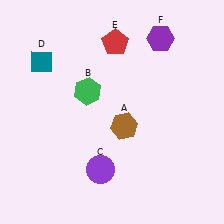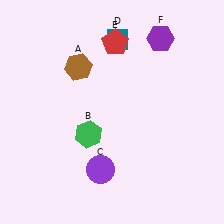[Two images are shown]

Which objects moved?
The objects that moved are: the brown hexagon (A), the green hexagon (B), the teal diamond (D).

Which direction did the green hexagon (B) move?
The green hexagon (B) moved down.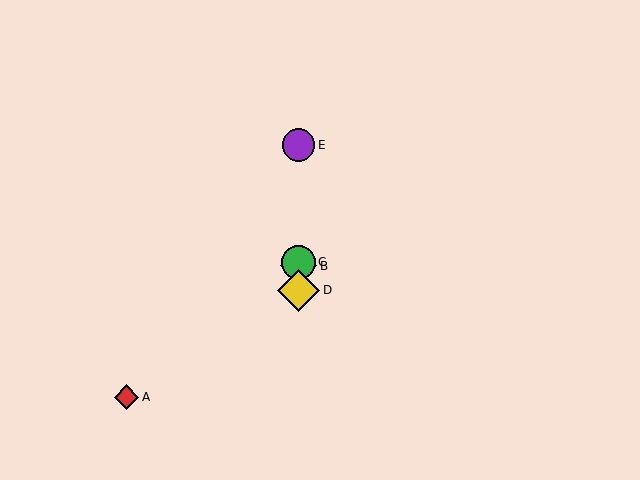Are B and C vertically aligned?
Yes, both are at x≈299.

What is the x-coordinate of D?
Object D is at x≈299.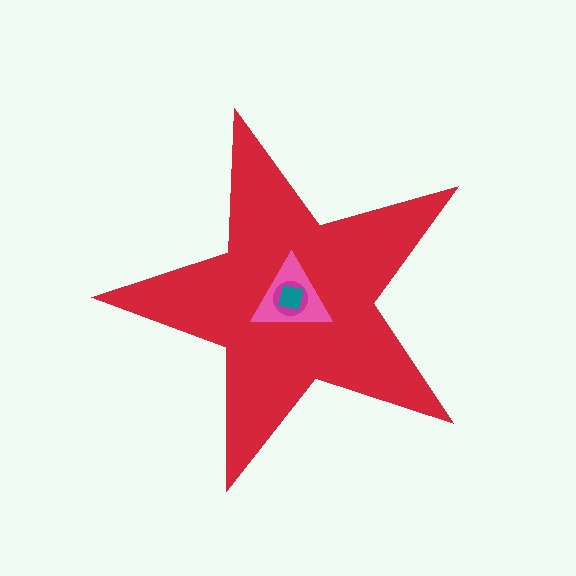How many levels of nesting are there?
4.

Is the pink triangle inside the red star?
Yes.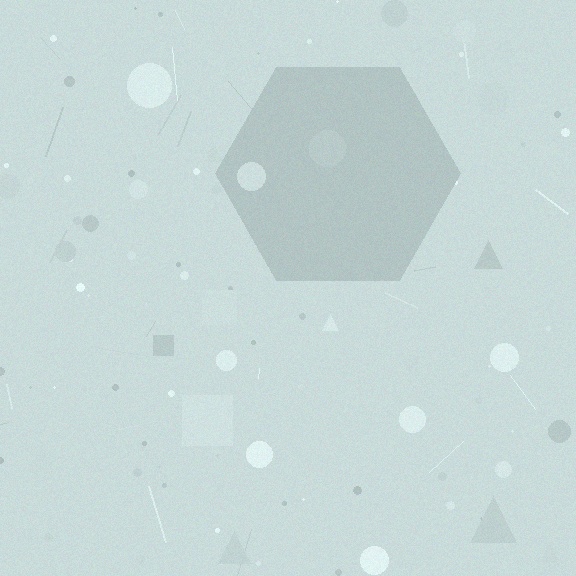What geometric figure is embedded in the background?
A hexagon is embedded in the background.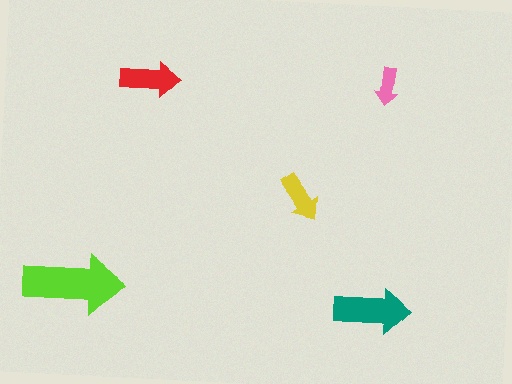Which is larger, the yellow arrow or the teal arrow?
The teal one.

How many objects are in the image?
There are 5 objects in the image.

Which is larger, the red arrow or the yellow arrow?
The red one.